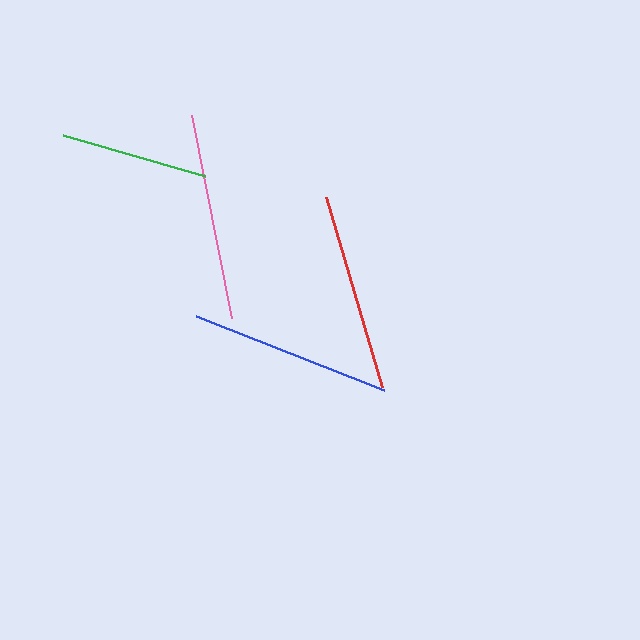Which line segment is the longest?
The pink line is the longest at approximately 207 pixels.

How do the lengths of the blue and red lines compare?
The blue and red lines are approximately the same length.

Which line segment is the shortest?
The green line is the shortest at approximately 148 pixels.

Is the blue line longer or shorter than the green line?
The blue line is longer than the green line.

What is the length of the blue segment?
The blue segment is approximately 202 pixels long.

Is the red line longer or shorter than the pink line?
The pink line is longer than the red line.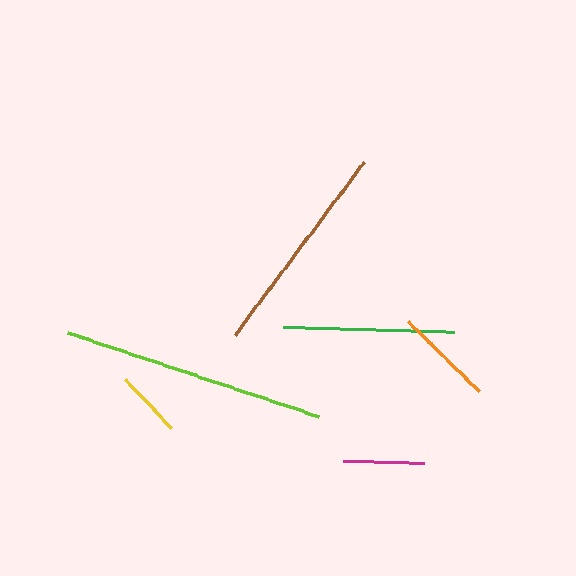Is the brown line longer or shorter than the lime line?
The lime line is longer than the brown line.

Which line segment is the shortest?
The yellow line is the shortest at approximately 66 pixels.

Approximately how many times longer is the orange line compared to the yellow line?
The orange line is approximately 1.5 times the length of the yellow line.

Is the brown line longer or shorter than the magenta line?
The brown line is longer than the magenta line.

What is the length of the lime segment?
The lime segment is approximately 265 pixels long.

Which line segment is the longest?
The lime line is the longest at approximately 265 pixels.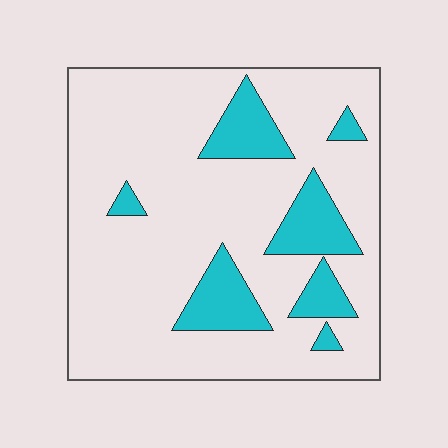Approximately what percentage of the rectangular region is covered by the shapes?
Approximately 20%.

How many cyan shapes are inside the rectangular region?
7.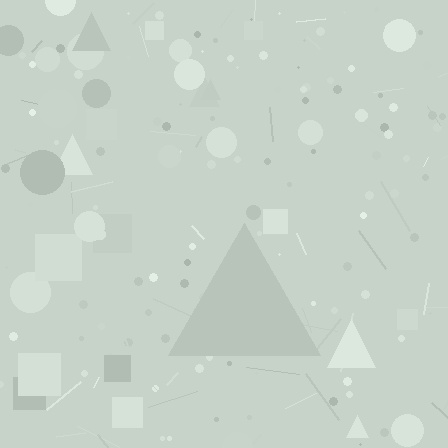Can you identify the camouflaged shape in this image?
The camouflaged shape is a triangle.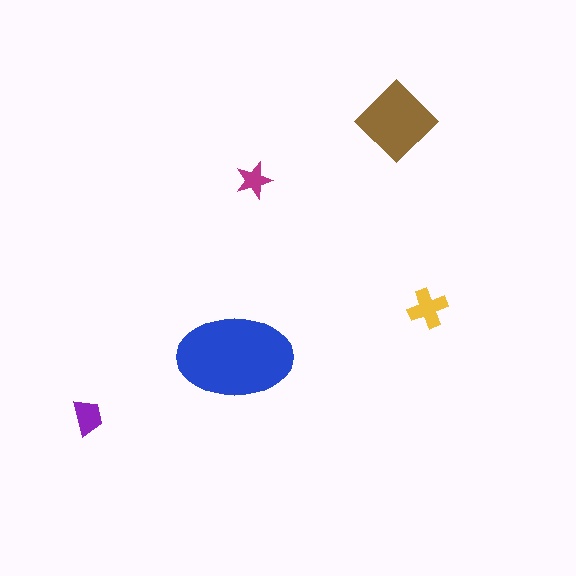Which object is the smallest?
The magenta star.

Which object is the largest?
The blue ellipse.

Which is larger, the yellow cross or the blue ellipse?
The blue ellipse.